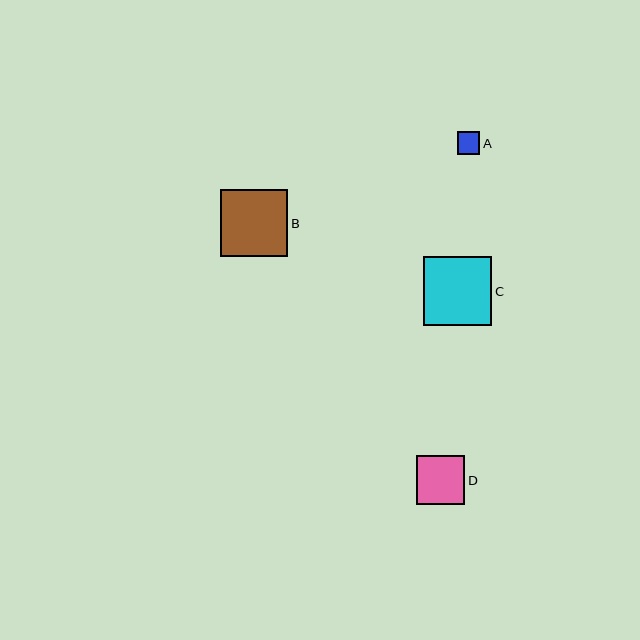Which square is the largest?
Square C is the largest with a size of approximately 68 pixels.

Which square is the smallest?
Square A is the smallest with a size of approximately 23 pixels.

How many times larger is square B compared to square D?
Square B is approximately 1.4 times the size of square D.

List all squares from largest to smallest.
From largest to smallest: C, B, D, A.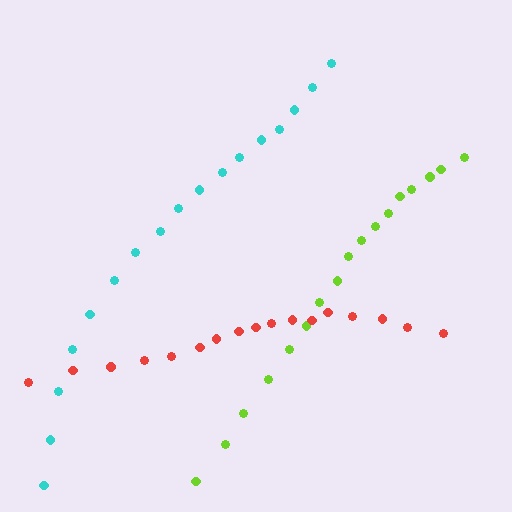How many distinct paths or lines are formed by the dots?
There are 3 distinct paths.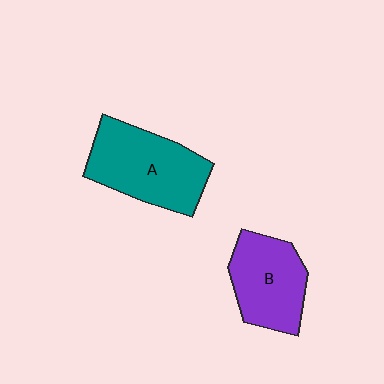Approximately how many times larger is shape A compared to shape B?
Approximately 1.2 times.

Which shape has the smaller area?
Shape B (purple).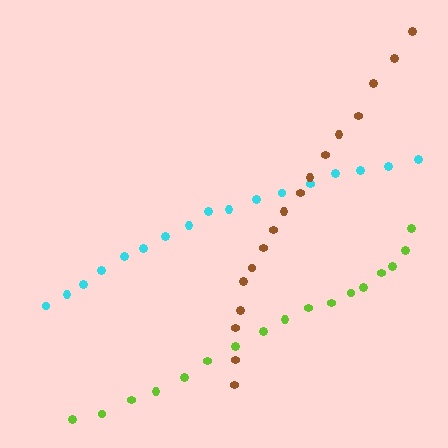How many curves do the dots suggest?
There are 3 distinct paths.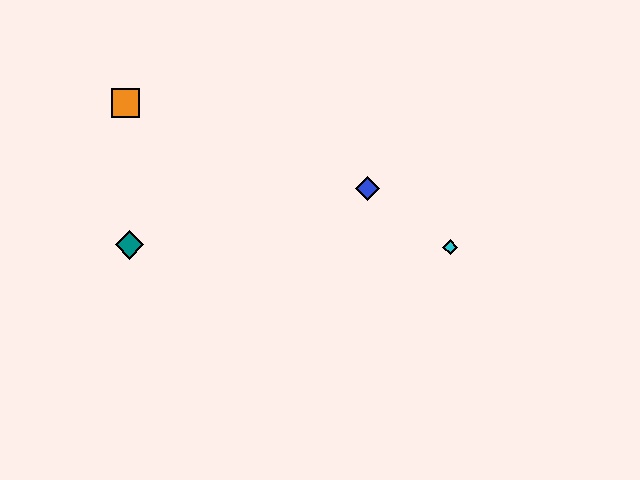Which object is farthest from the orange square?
The cyan diamond is farthest from the orange square.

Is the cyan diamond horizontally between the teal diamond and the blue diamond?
No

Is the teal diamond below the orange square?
Yes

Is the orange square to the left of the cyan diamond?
Yes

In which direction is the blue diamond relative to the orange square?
The blue diamond is to the right of the orange square.